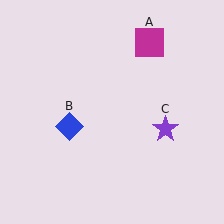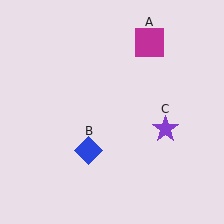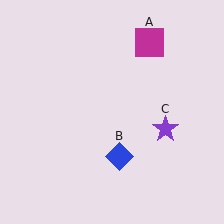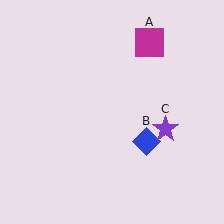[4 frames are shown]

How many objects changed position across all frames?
1 object changed position: blue diamond (object B).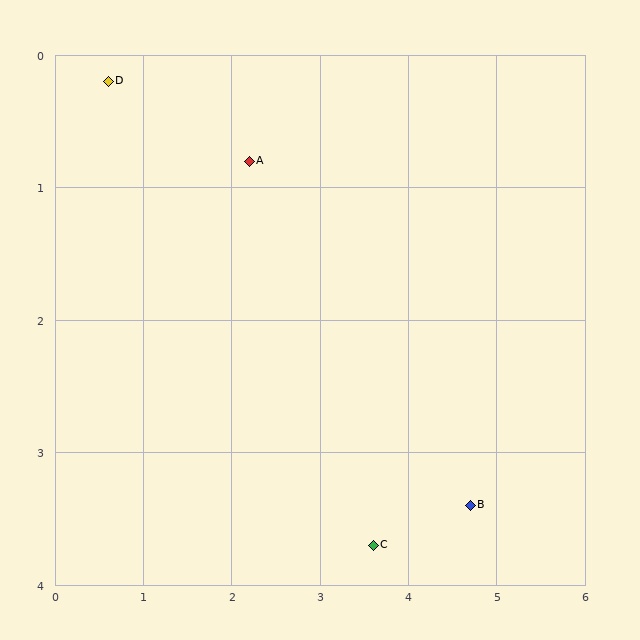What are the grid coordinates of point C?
Point C is at approximately (3.6, 3.7).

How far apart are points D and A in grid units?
Points D and A are about 1.7 grid units apart.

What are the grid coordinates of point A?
Point A is at approximately (2.2, 0.8).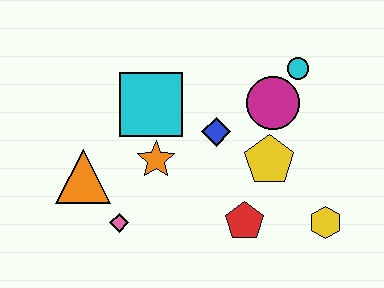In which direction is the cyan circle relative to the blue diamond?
The cyan circle is to the right of the blue diamond.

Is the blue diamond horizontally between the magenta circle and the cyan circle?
No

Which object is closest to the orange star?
The cyan square is closest to the orange star.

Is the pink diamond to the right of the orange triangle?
Yes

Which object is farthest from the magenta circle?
The orange triangle is farthest from the magenta circle.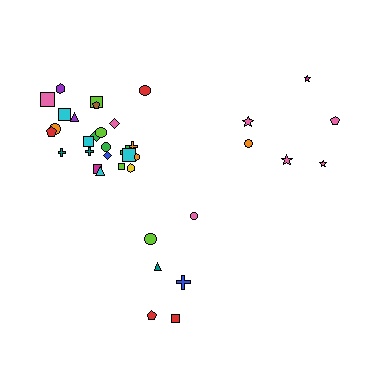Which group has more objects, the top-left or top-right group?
The top-left group.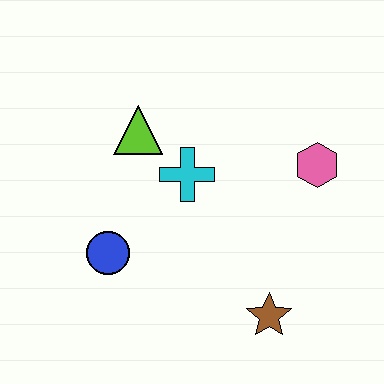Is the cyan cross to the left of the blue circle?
No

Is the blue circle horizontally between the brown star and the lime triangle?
No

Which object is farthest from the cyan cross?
The brown star is farthest from the cyan cross.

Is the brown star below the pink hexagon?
Yes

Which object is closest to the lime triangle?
The cyan cross is closest to the lime triangle.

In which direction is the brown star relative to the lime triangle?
The brown star is below the lime triangle.